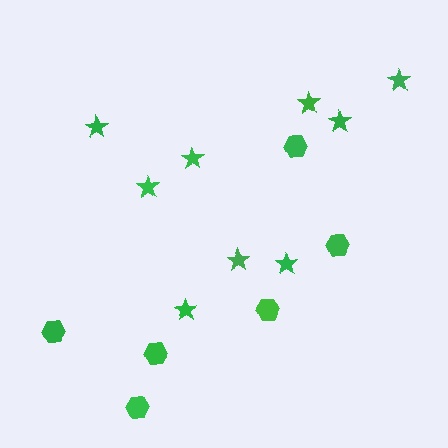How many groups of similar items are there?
There are 2 groups: one group of stars (9) and one group of hexagons (6).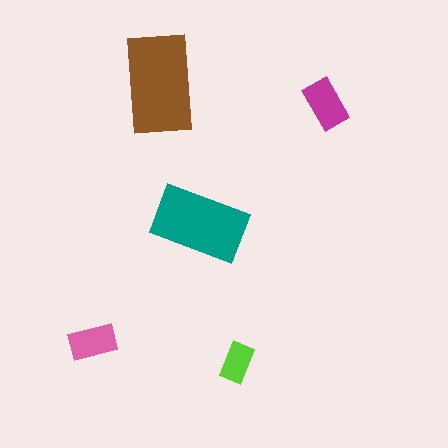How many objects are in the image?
There are 5 objects in the image.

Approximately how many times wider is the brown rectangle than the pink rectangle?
About 2 times wider.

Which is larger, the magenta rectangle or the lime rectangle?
The magenta one.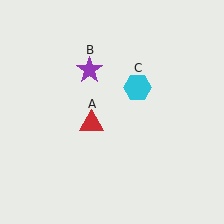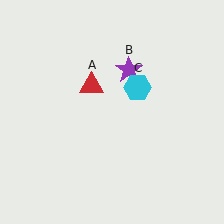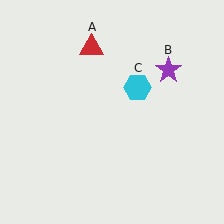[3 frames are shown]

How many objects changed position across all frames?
2 objects changed position: red triangle (object A), purple star (object B).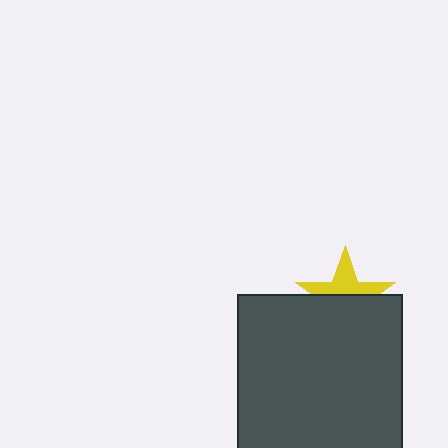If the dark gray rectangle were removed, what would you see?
You would see the complete yellow star.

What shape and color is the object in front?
The object in front is a dark gray rectangle.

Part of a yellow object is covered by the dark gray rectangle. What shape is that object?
It is a star.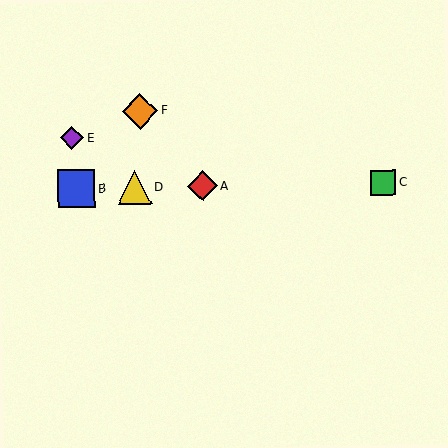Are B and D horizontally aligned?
Yes, both are at y≈189.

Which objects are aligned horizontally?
Objects A, B, C, D are aligned horizontally.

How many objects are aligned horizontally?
4 objects (A, B, C, D) are aligned horizontally.